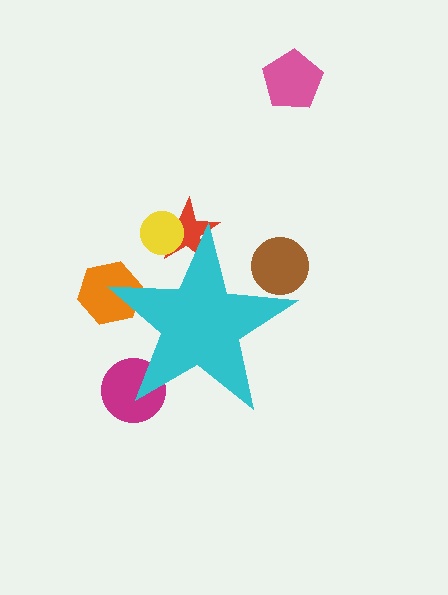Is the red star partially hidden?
Yes, the red star is partially hidden behind the cyan star.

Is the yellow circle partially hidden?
Yes, the yellow circle is partially hidden behind the cyan star.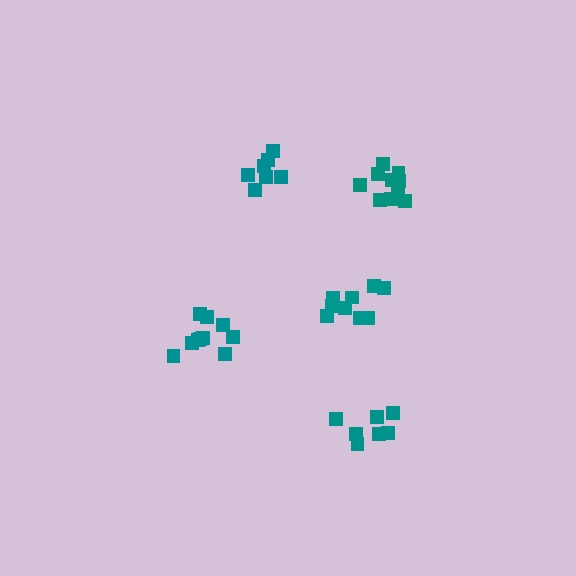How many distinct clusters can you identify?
There are 5 distinct clusters.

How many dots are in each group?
Group 1: 10 dots, Group 2: 7 dots, Group 3: 9 dots, Group 4: 11 dots, Group 5: 7 dots (44 total).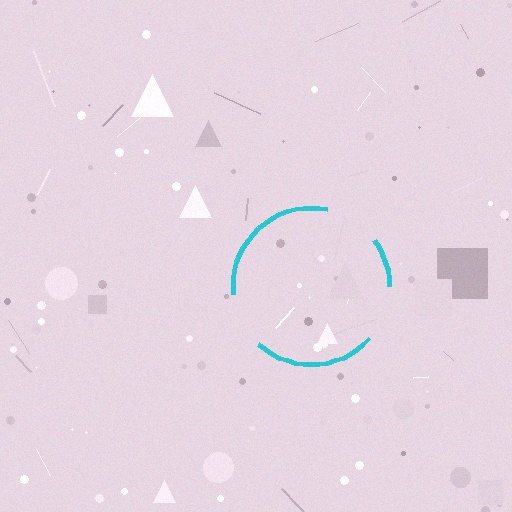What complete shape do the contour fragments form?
The contour fragments form a circle.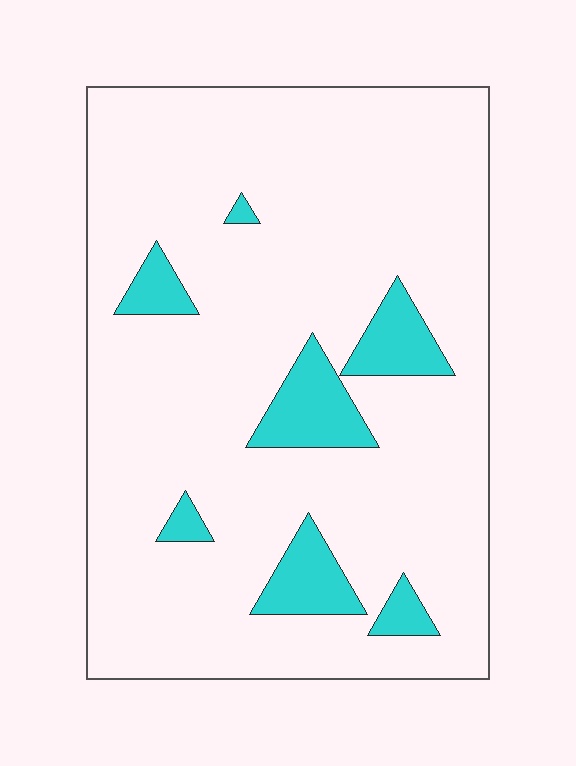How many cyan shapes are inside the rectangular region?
7.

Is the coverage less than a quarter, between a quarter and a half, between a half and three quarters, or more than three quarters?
Less than a quarter.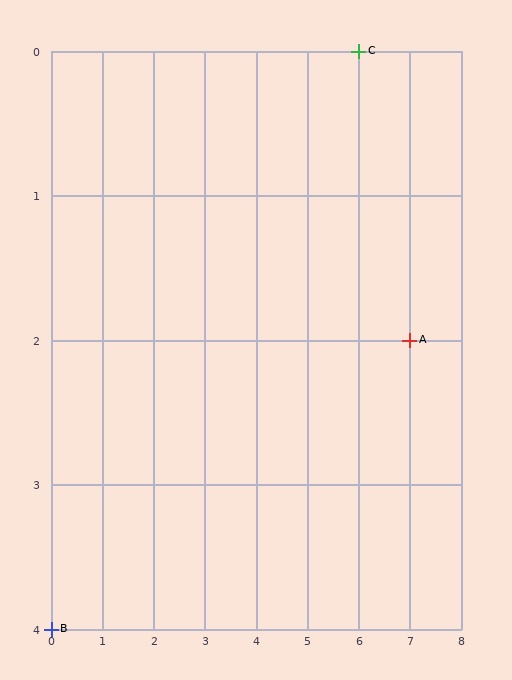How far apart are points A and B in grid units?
Points A and B are 7 columns and 2 rows apart (about 7.3 grid units diagonally).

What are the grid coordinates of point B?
Point B is at grid coordinates (0, 4).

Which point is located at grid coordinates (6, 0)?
Point C is at (6, 0).